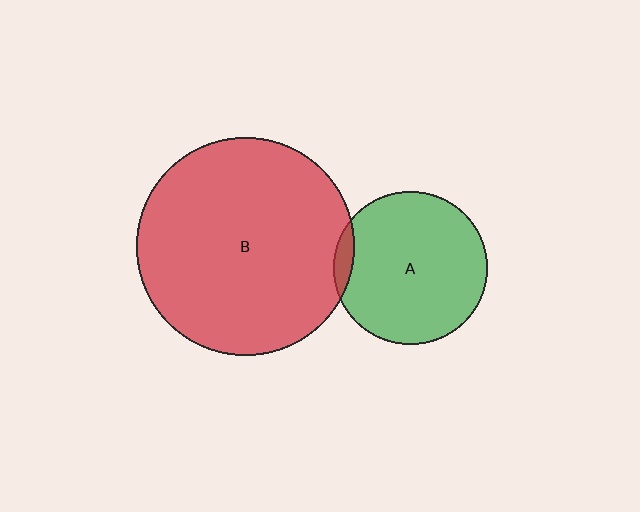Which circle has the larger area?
Circle B (red).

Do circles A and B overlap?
Yes.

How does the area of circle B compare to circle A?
Approximately 2.0 times.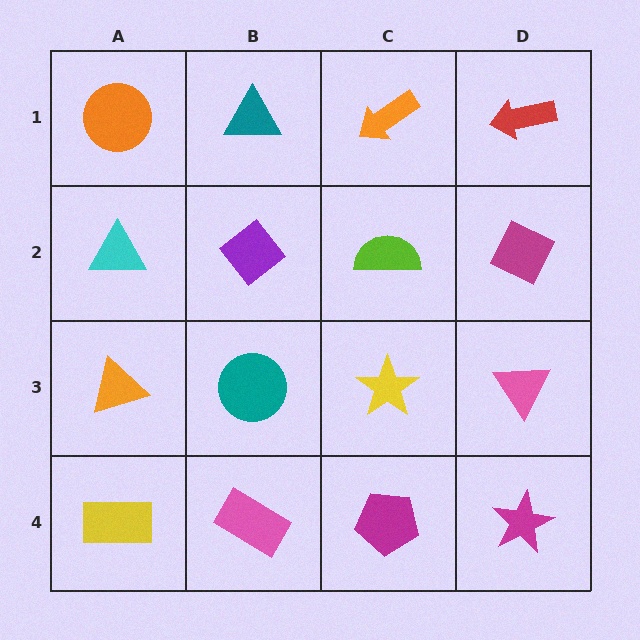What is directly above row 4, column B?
A teal circle.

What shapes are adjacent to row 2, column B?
A teal triangle (row 1, column B), a teal circle (row 3, column B), a cyan triangle (row 2, column A), a lime semicircle (row 2, column C).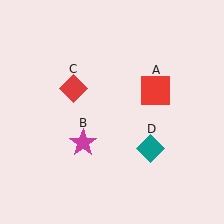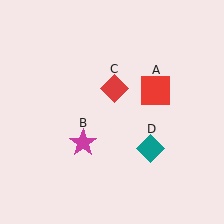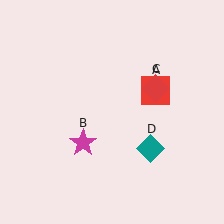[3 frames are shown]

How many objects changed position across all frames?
1 object changed position: red diamond (object C).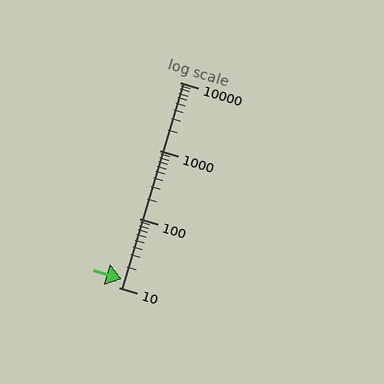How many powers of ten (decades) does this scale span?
The scale spans 3 decades, from 10 to 10000.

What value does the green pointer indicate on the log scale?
The pointer indicates approximately 13.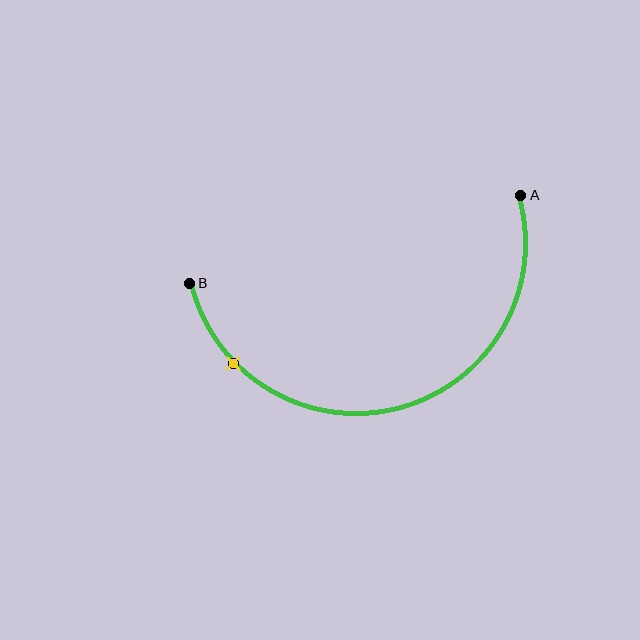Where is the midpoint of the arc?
The arc midpoint is the point on the curve farthest from the straight line joining A and B. It sits below that line.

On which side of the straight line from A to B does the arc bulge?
The arc bulges below the straight line connecting A and B.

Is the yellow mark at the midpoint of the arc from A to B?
No. The yellow mark lies on the arc but is closer to endpoint B. The arc midpoint would be at the point on the curve equidistant along the arc from both A and B.